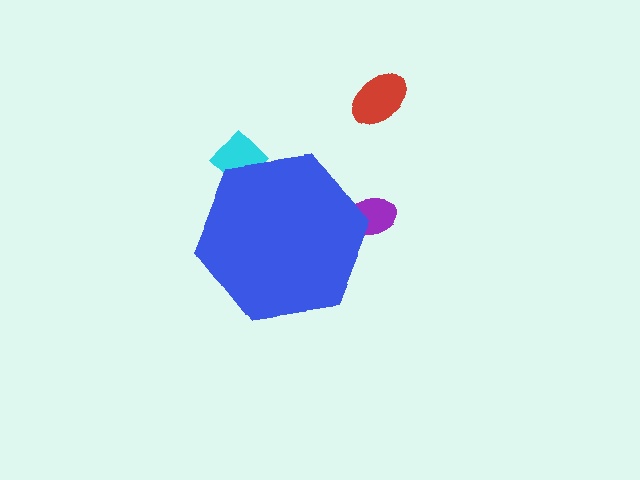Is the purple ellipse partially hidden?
Yes, the purple ellipse is partially hidden behind the blue hexagon.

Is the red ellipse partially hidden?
No, the red ellipse is fully visible.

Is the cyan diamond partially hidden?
Yes, the cyan diamond is partially hidden behind the blue hexagon.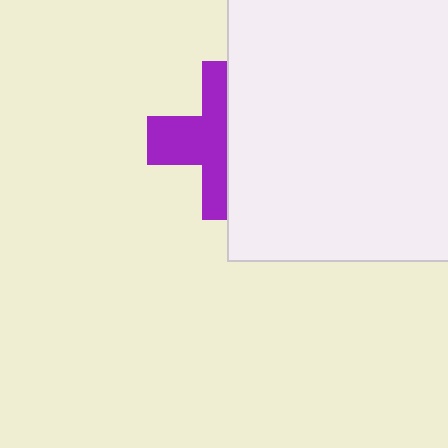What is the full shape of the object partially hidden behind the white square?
The partially hidden object is a purple cross.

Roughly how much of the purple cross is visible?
About half of it is visible (roughly 51%).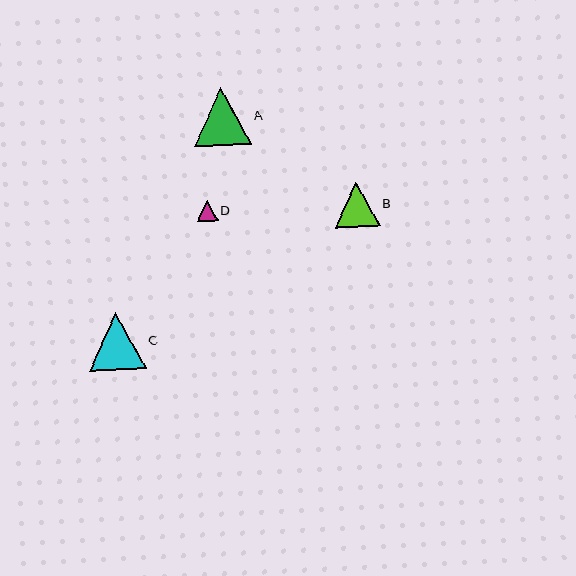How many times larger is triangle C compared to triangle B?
Triangle C is approximately 1.3 times the size of triangle B.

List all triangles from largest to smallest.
From largest to smallest: A, C, B, D.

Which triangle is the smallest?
Triangle D is the smallest with a size of approximately 21 pixels.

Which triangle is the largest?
Triangle A is the largest with a size of approximately 58 pixels.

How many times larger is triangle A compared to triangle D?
Triangle A is approximately 2.8 times the size of triangle D.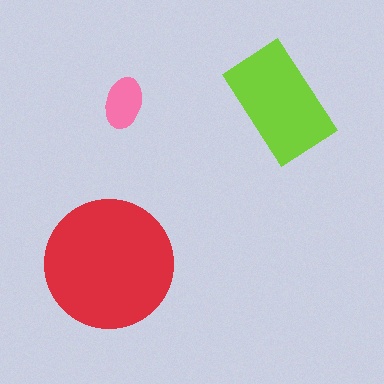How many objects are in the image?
There are 3 objects in the image.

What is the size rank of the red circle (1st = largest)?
1st.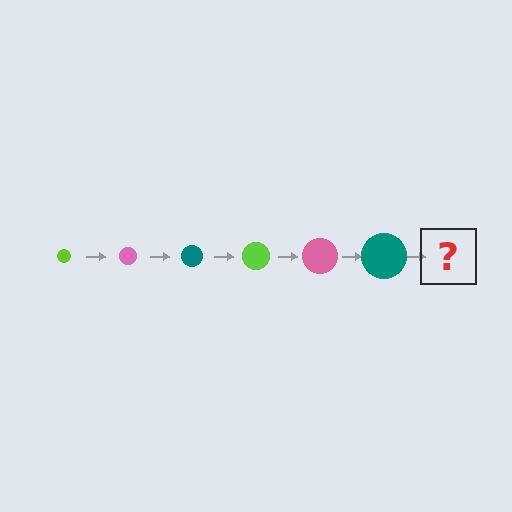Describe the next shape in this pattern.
It should be a lime circle, larger than the previous one.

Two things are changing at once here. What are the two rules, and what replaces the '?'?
The two rules are that the circle grows larger each step and the color cycles through lime, pink, and teal. The '?' should be a lime circle, larger than the previous one.